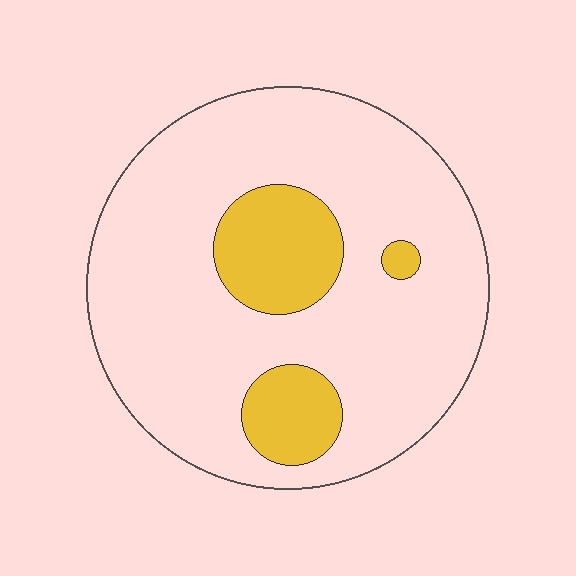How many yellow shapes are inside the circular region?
3.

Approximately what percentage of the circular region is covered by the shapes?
Approximately 20%.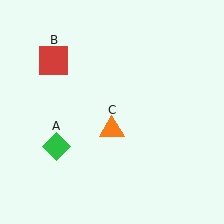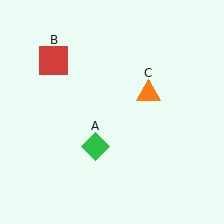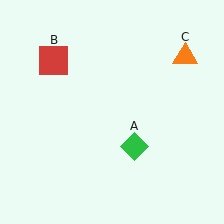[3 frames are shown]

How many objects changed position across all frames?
2 objects changed position: green diamond (object A), orange triangle (object C).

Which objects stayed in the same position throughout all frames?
Red square (object B) remained stationary.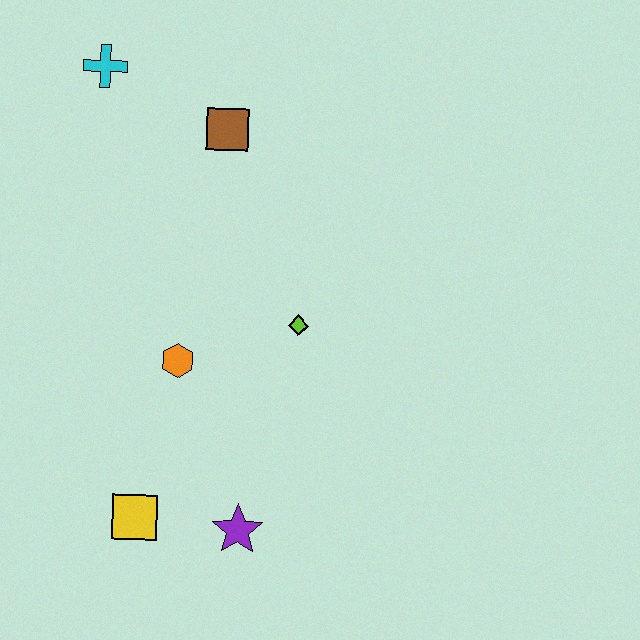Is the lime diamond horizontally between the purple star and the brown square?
No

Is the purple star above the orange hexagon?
No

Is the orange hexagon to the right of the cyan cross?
Yes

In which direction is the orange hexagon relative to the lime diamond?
The orange hexagon is to the left of the lime diamond.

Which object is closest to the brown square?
The cyan cross is closest to the brown square.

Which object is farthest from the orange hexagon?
The cyan cross is farthest from the orange hexagon.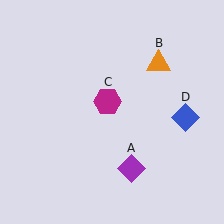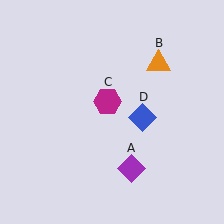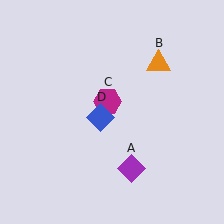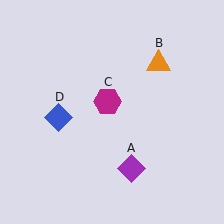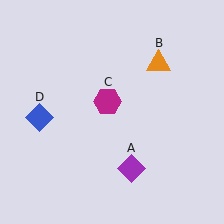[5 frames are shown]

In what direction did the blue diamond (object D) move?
The blue diamond (object D) moved left.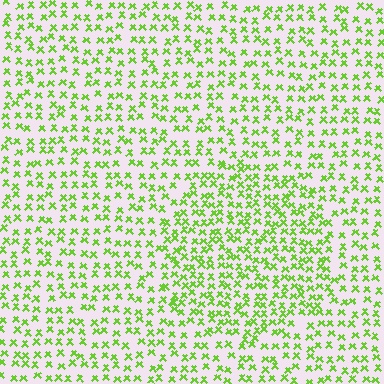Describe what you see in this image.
The image contains small lime elements arranged at two different densities. A circle-shaped region is visible where the elements are more densely packed than the surrounding area.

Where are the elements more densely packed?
The elements are more densely packed inside the circle boundary.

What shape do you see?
I see a circle.